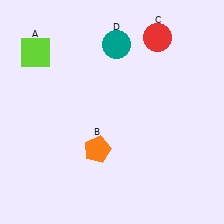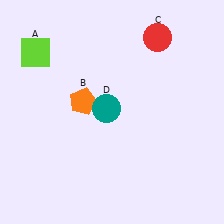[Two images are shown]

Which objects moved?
The objects that moved are: the orange pentagon (B), the teal circle (D).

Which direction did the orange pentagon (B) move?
The orange pentagon (B) moved up.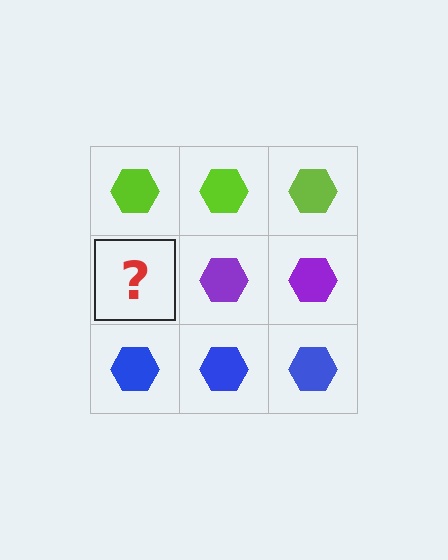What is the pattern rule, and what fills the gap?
The rule is that each row has a consistent color. The gap should be filled with a purple hexagon.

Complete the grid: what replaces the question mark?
The question mark should be replaced with a purple hexagon.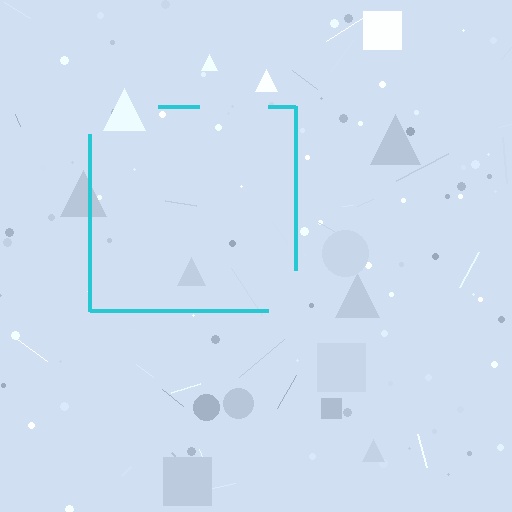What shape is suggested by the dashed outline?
The dashed outline suggests a square.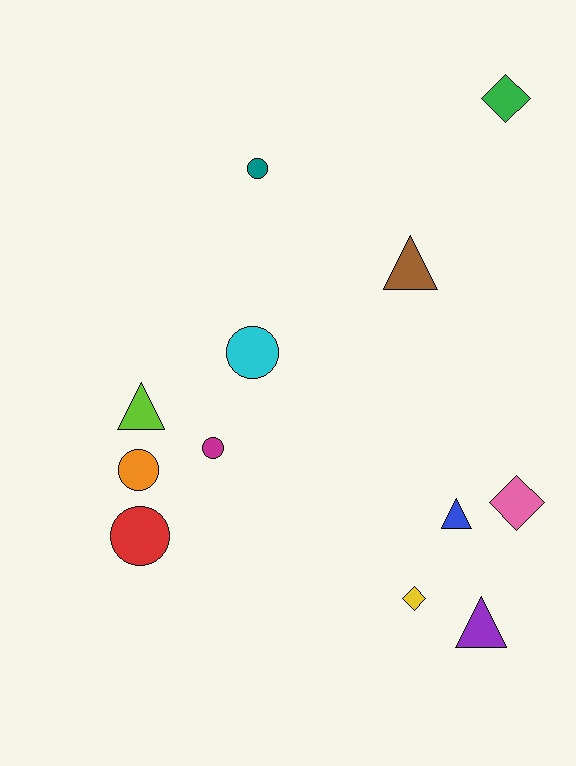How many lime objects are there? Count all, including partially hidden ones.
There is 1 lime object.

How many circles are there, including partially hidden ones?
There are 5 circles.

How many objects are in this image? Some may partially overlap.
There are 12 objects.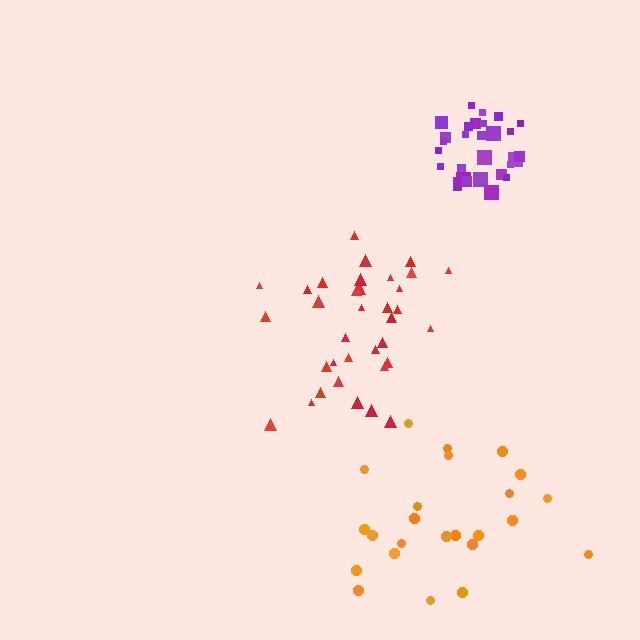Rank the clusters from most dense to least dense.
purple, red, orange.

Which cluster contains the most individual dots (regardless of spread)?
Red (35).